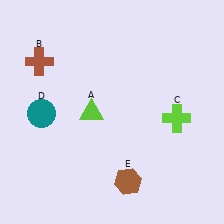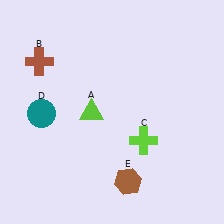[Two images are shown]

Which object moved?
The lime cross (C) moved left.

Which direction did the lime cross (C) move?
The lime cross (C) moved left.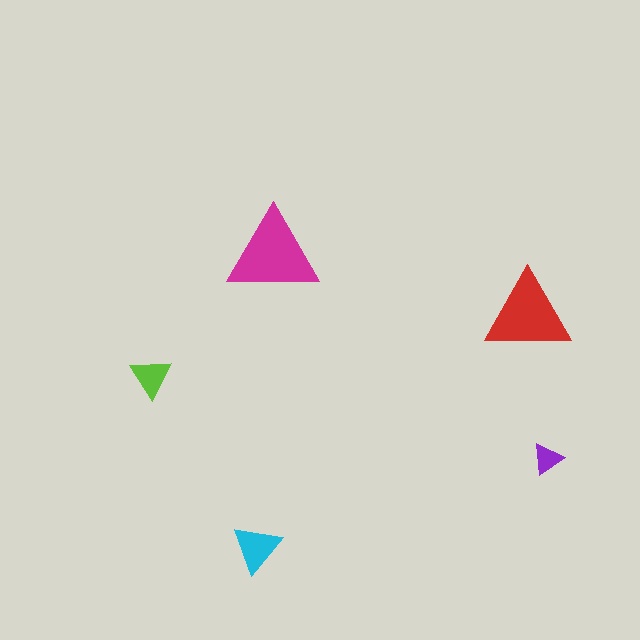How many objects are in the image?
There are 5 objects in the image.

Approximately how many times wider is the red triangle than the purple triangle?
About 2.5 times wider.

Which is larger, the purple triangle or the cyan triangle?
The cyan one.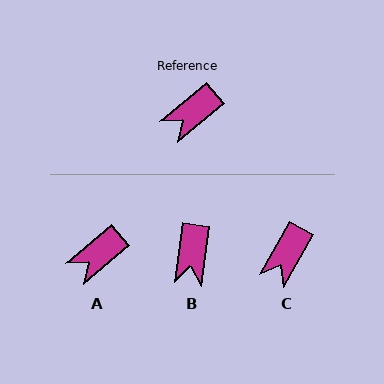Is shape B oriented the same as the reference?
No, it is off by about 42 degrees.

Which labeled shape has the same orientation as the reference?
A.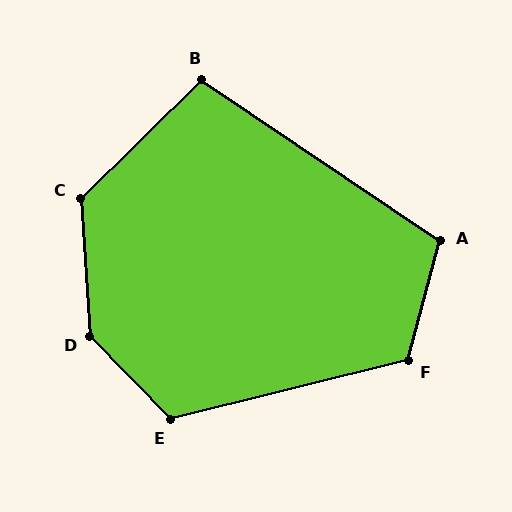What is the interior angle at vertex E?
Approximately 120 degrees (obtuse).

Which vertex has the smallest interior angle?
B, at approximately 101 degrees.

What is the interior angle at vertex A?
Approximately 109 degrees (obtuse).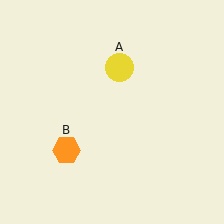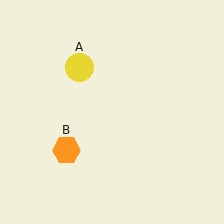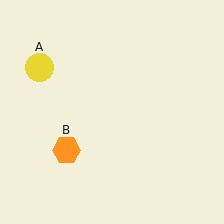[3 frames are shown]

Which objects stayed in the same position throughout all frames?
Orange hexagon (object B) remained stationary.